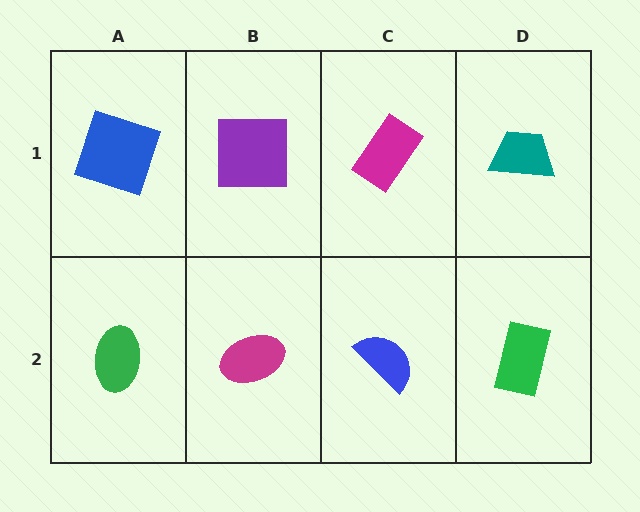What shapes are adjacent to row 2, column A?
A blue square (row 1, column A), a magenta ellipse (row 2, column B).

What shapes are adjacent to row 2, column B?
A purple square (row 1, column B), a green ellipse (row 2, column A), a blue semicircle (row 2, column C).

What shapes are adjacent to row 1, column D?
A green rectangle (row 2, column D), a magenta rectangle (row 1, column C).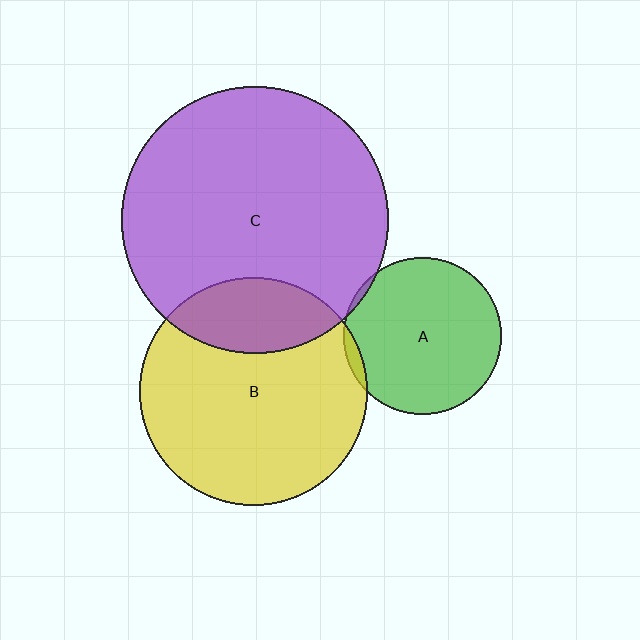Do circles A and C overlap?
Yes.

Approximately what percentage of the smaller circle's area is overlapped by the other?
Approximately 5%.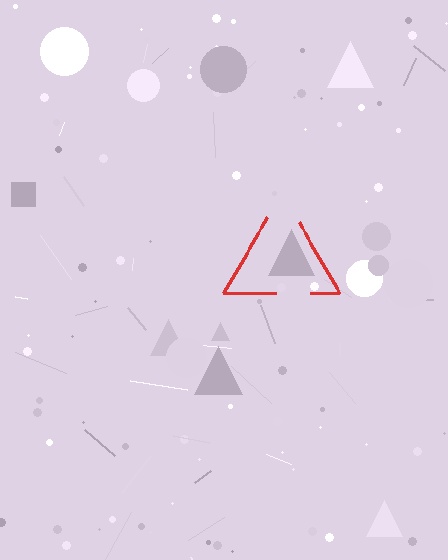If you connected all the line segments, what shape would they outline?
They would outline a triangle.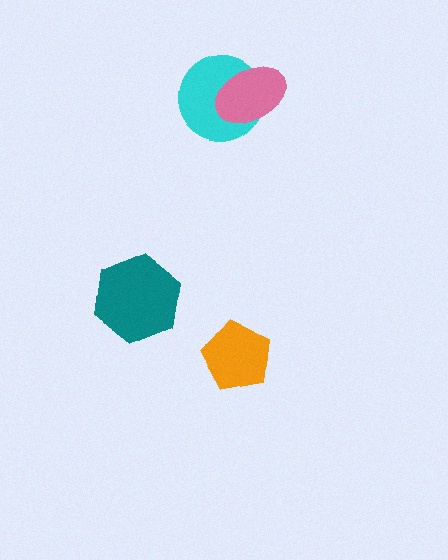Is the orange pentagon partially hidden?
No, no other shape covers it.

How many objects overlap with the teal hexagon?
0 objects overlap with the teal hexagon.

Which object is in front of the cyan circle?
The pink ellipse is in front of the cyan circle.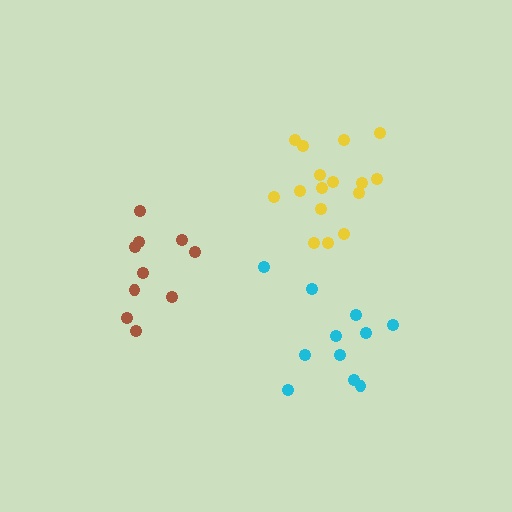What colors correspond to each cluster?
The clusters are colored: yellow, brown, cyan.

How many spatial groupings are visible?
There are 3 spatial groupings.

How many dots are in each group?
Group 1: 16 dots, Group 2: 10 dots, Group 3: 11 dots (37 total).